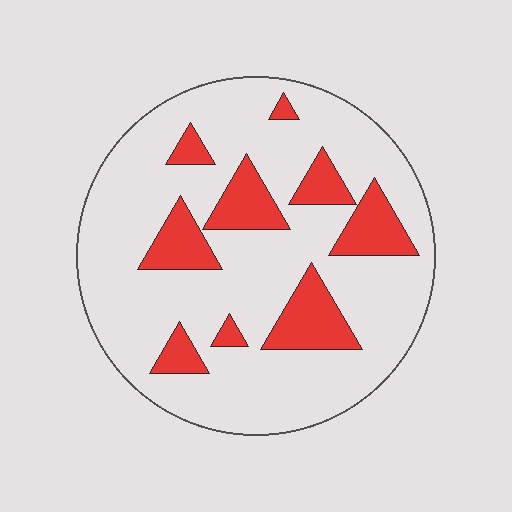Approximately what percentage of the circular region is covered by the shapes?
Approximately 20%.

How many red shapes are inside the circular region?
9.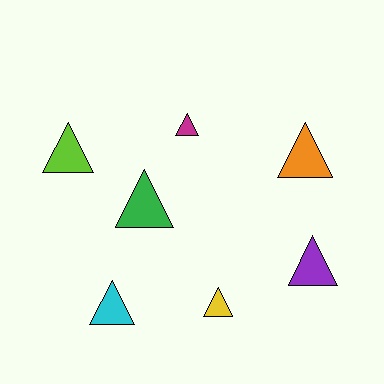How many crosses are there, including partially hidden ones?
There are no crosses.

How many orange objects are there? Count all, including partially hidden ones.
There is 1 orange object.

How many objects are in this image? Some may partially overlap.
There are 7 objects.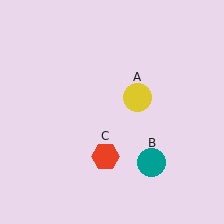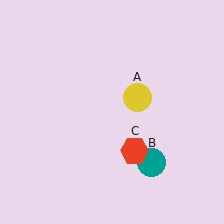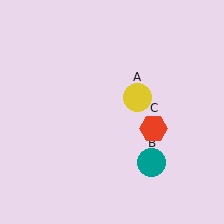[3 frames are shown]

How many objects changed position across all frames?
1 object changed position: red hexagon (object C).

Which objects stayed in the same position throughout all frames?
Yellow circle (object A) and teal circle (object B) remained stationary.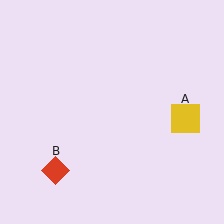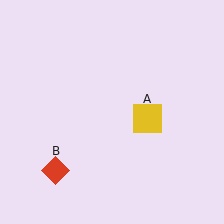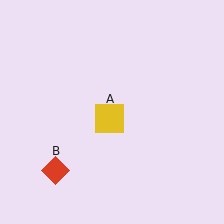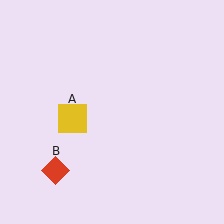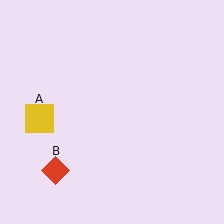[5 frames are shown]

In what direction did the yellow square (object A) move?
The yellow square (object A) moved left.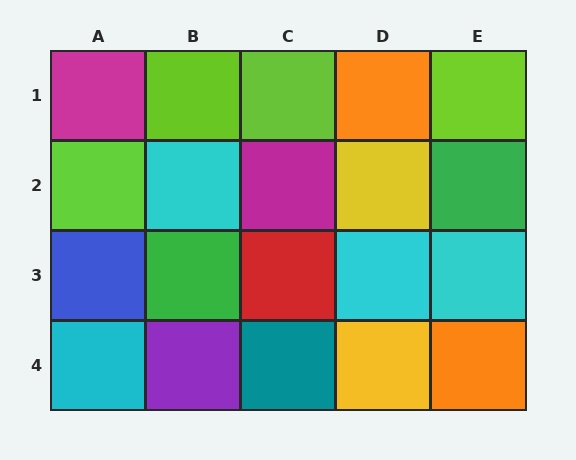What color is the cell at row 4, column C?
Teal.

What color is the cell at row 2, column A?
Lime.